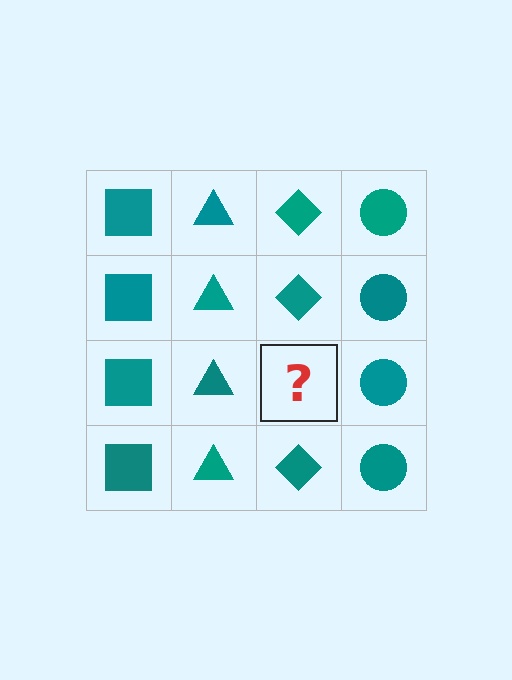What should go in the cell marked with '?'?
The missing cell should contain a teal diamond.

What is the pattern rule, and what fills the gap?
The rule is that each column has a consistent shape. The gap should be filled with a teal diamond.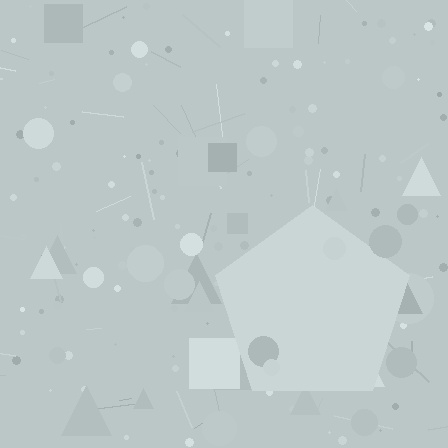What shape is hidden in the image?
A pentagon is hidden in the image.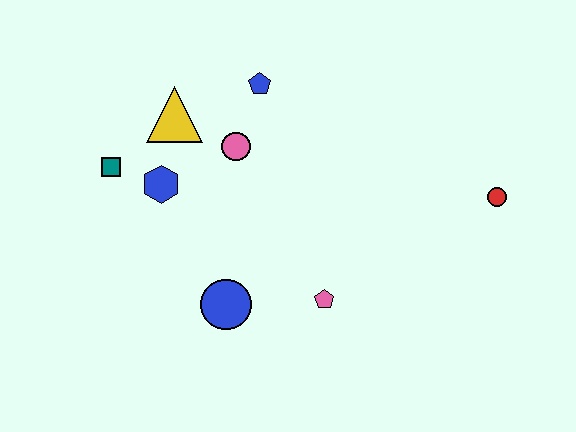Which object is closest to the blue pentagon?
The pink circle is closest to the blue pentagon.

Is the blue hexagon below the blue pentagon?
Yes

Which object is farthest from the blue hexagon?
The red circle is farthest from the blue hexagon.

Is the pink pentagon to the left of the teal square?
No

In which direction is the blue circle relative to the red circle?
The blue circle is to the left of the red circle.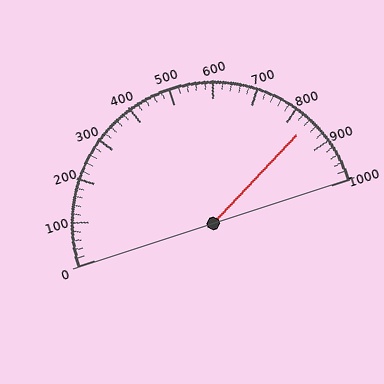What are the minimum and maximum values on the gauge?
The gauge ranges from 0 to 1000.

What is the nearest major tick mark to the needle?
The nearest major tick mark is 800.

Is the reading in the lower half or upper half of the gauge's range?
The reading is in the upper half of the range (0 to 1000).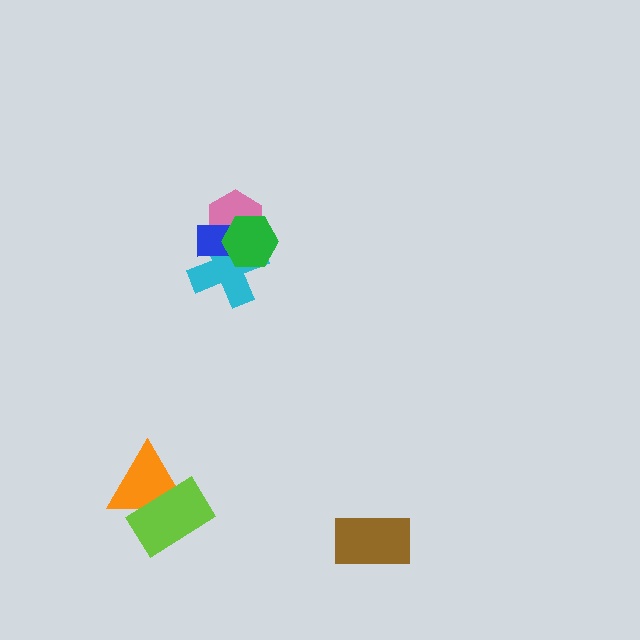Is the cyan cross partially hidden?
Yes, it is partially covered by another shape.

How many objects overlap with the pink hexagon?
3 objects overlap with the pink hexagon.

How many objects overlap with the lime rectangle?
1 object overlaps with the lime rectangle.